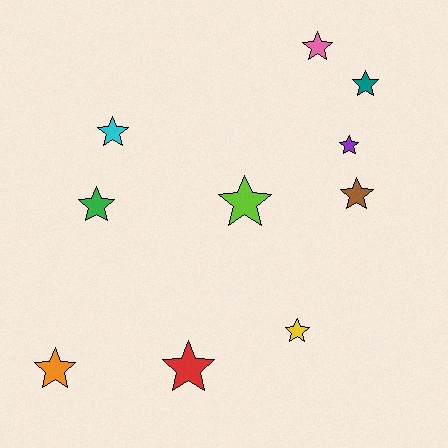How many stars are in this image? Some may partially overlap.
There are 10 stars.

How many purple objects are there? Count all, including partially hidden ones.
There is 1 purple object.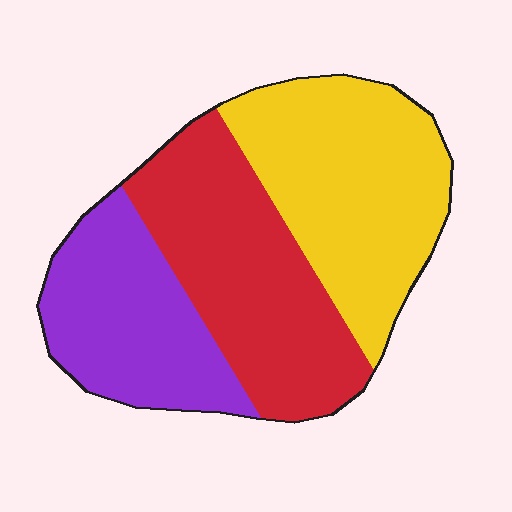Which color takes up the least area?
Purple, at roughly 25%.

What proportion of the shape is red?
Red covers 36% of the shape.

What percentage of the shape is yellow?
Yellow takes up between a quarter and a half of the shape.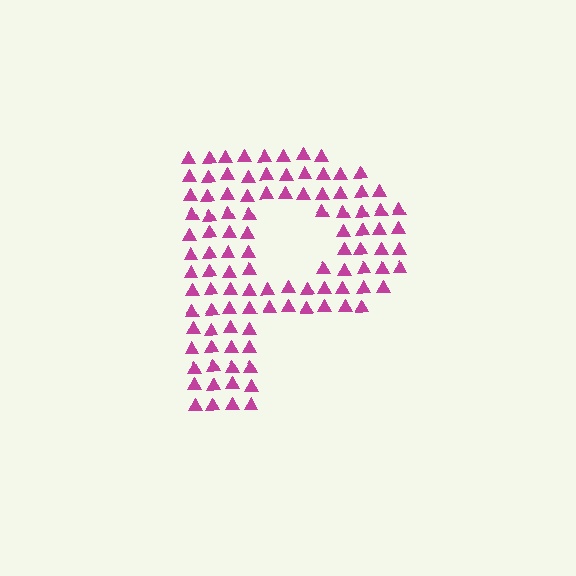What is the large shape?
The large shape is the letter P.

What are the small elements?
The small elements are triangles.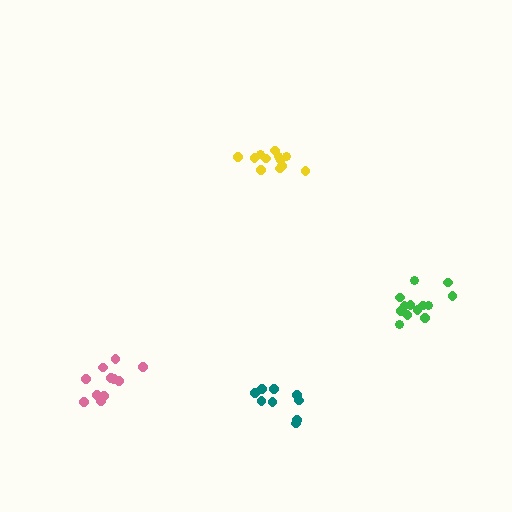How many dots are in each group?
Group 1: 11 dots, Group 2: 9 dots, Group 3: 12 dots, Group 4: 13 dots (45 total).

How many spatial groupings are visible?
There are 4 spatial groupings.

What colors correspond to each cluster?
The clusters are colored: pink, teal, yellow, green.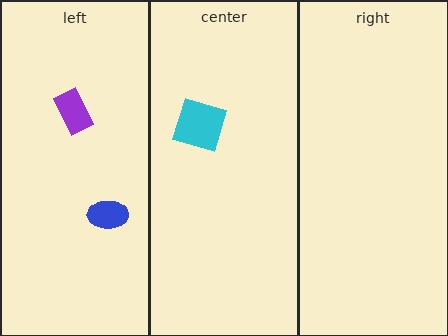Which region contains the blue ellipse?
The left region.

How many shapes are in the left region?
2.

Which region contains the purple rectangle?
The left region.